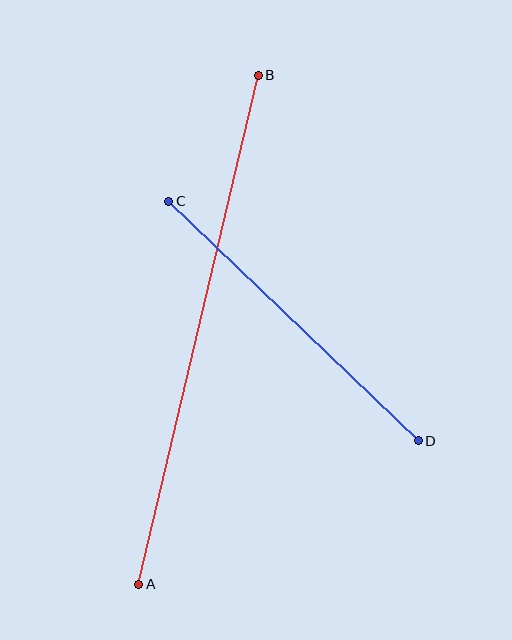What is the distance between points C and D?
The distance is approximately 346 pixels.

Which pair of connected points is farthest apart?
Points A and B are farthest apart.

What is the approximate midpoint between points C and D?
The midpoint is at approximately (294, 321) pixels.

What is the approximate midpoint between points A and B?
The midpoint is at approximately (199, 330) pixels.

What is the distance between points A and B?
The distance is approximately 523 pixels.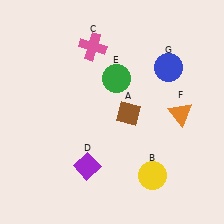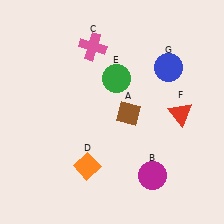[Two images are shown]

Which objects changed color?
B changed from yellow to magenta. D changed from purple to orange. F changed from orange to red.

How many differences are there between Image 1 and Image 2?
There are 3 differences between the two images.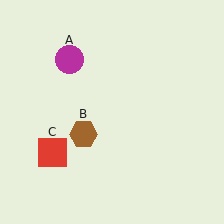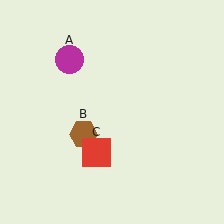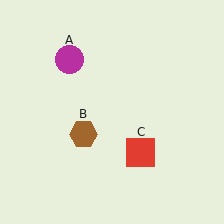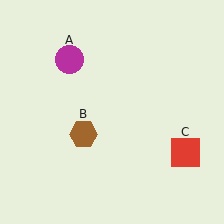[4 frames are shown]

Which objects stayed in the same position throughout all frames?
Magenta circle (object A) and brown hexagon (object B) remained stationary.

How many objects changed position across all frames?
1 object changed position: red square (object C).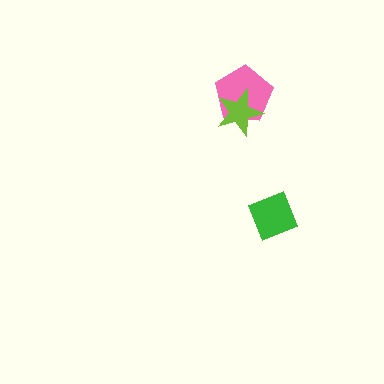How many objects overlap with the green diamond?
0 objects overlap with the green diamond.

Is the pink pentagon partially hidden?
Yes, it is partially covered by another shape.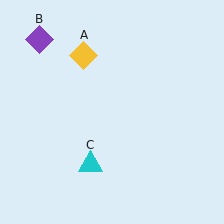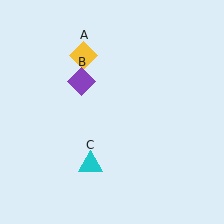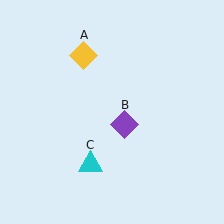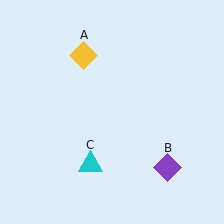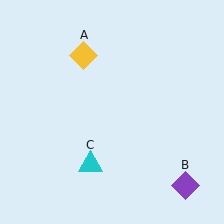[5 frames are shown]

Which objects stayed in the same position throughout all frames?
Yellow diamond (object A) and cyan triangle (object C) remained stationary.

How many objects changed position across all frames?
1 object changed position: purple diamond (object B).